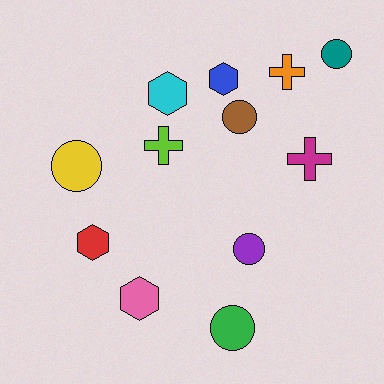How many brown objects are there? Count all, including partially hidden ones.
There is 1 brown object.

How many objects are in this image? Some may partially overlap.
There are 12 objects.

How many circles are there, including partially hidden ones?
There are 5 circles.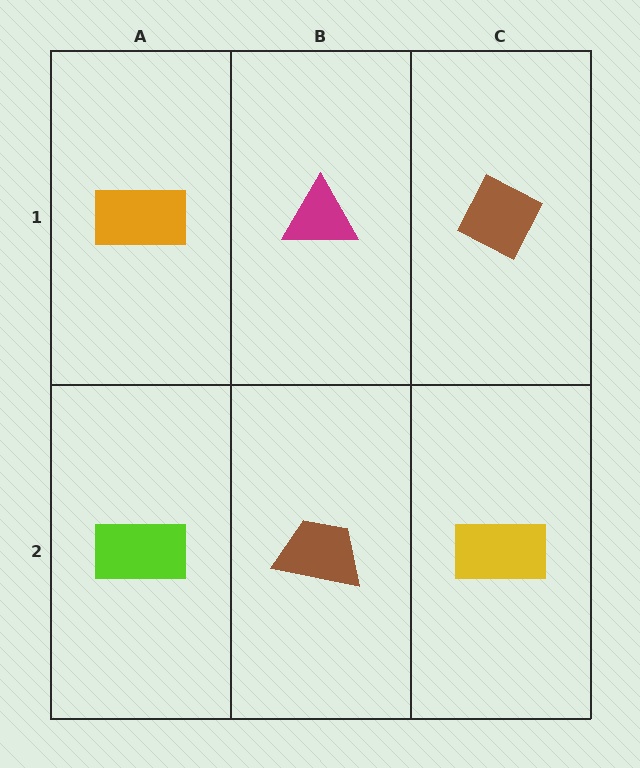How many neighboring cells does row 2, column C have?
2.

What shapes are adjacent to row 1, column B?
A brown trapezoid (row 2, column B), an orange rectangle (row 1, column A), a brown diamond (row 1, column C).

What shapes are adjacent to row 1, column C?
A yellow rectangle (row 2, column C), a magenta triangle (row 1, column B).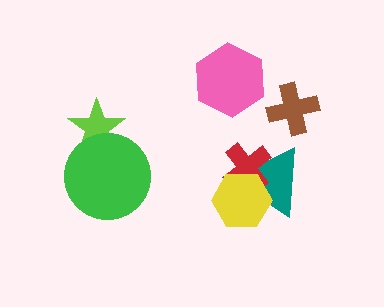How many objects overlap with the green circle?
1 object overlaps with the green circle.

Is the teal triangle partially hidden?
Yes, it is partially covered by another shape.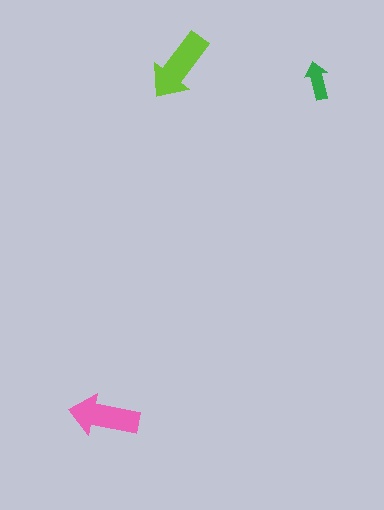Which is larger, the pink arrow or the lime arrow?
The lime one.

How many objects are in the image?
There are 3 objects in the image.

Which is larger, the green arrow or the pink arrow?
The pink one.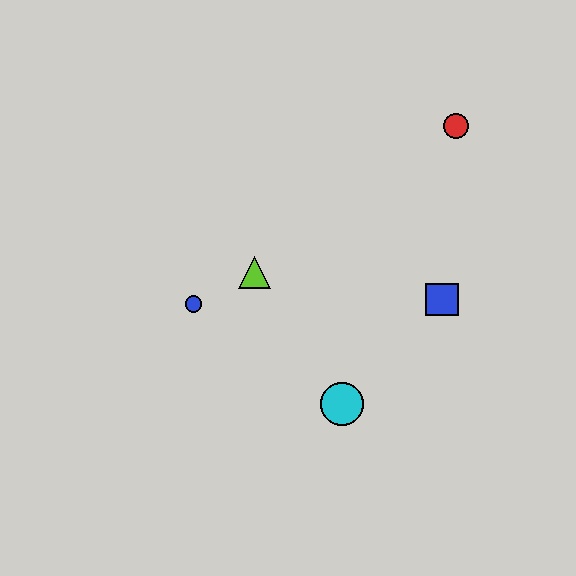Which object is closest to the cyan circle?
The blue square is closest to the cyan circle.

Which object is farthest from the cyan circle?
The red circle is farthest from the cyan circle.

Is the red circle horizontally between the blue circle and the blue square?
No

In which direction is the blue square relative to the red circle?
The blue square is below the red circle.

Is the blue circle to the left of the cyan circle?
Yes